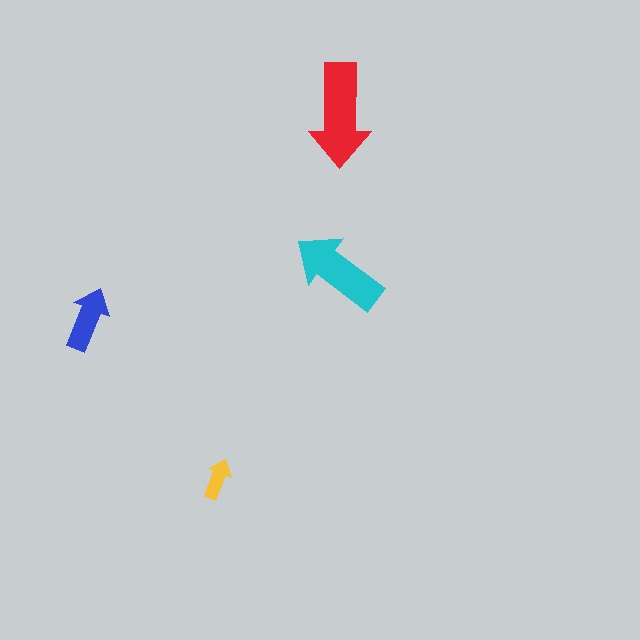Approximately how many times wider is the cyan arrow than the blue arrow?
About 1.5 times wider.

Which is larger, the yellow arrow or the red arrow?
The red one.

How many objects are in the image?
There are 4 objects in the image.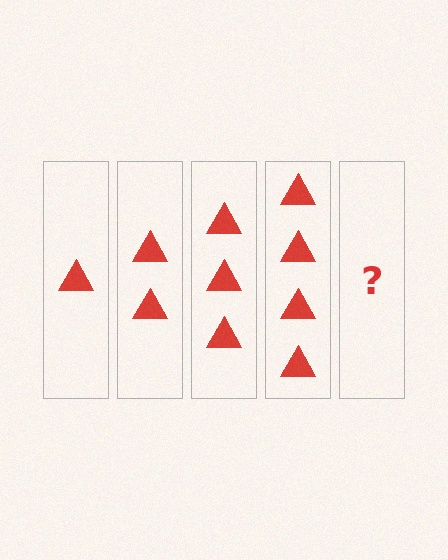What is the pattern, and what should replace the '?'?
The pattern is that each step adds one more triangle. The '?' should be 5 triangles.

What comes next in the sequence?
The next element should be 5 triangles.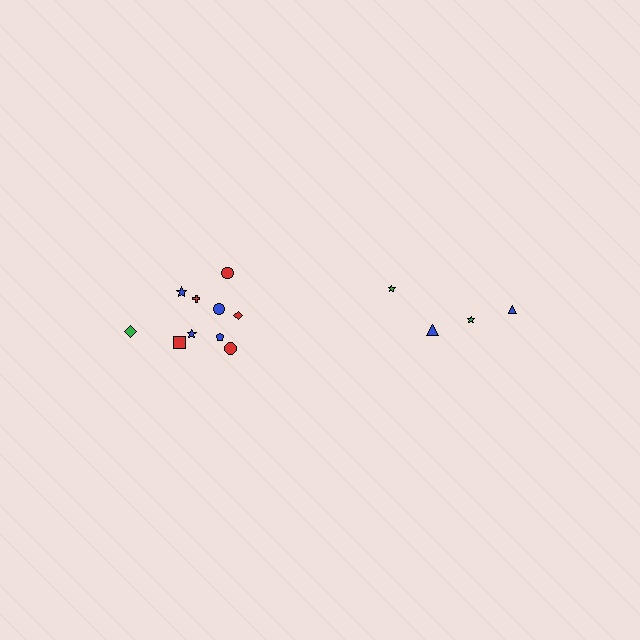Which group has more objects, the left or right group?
The left group.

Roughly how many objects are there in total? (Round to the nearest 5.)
Roughly 15 objects in total.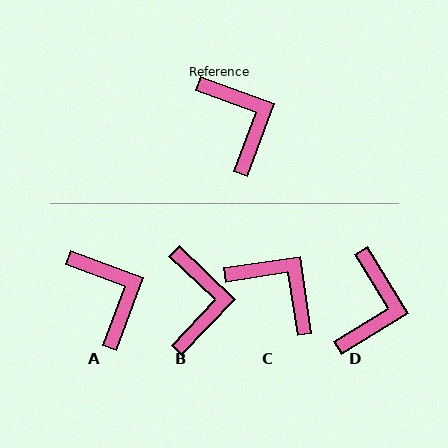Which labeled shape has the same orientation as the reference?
A.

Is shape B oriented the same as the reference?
No, it is off by about 24 degrees.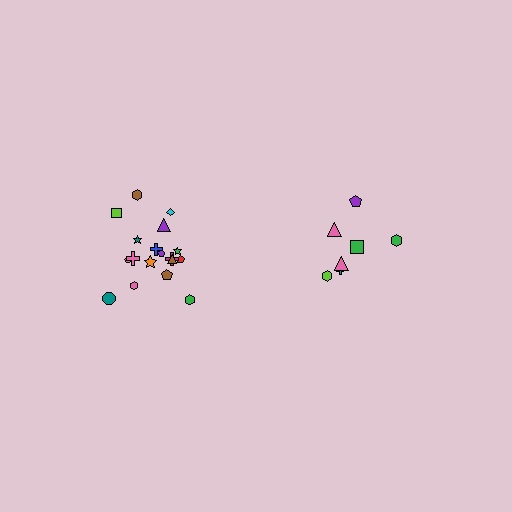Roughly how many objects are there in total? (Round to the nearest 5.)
Roughly 25 objects in total.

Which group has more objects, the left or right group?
The left group.